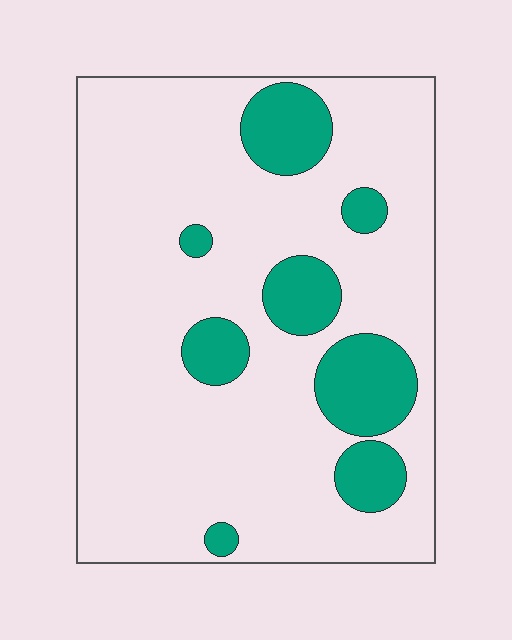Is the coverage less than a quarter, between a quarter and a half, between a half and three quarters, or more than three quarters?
Less than a quarter.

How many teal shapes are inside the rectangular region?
8.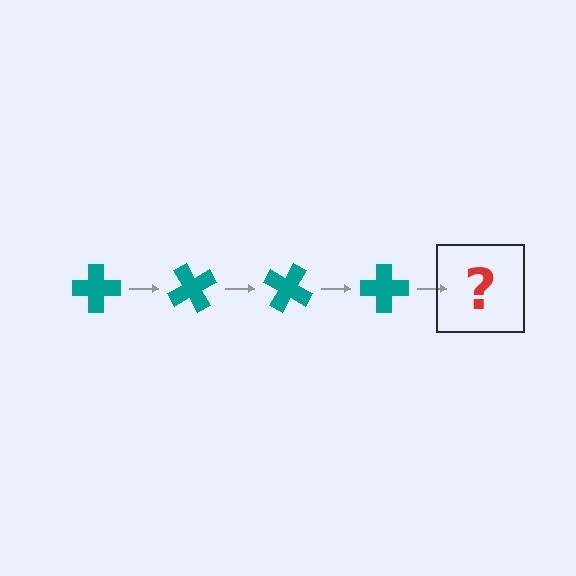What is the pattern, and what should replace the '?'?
The pattern is that the cross rotates 60 degrees each step. The '?' should be a teal cross rotated 240 degrees.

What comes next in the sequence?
The next element should be a teal cross rotated 240 degrees.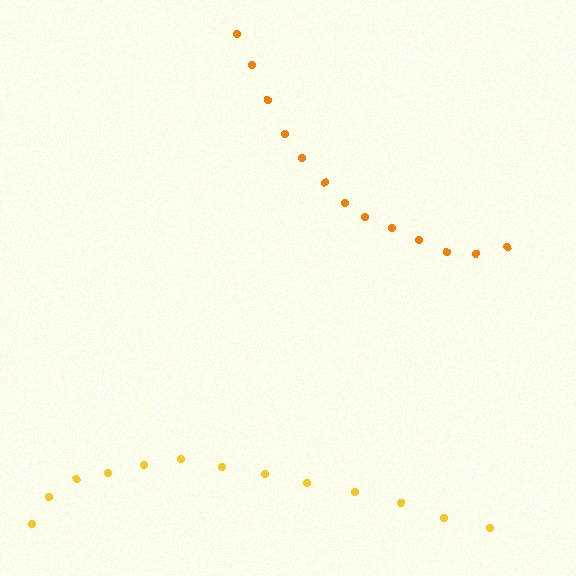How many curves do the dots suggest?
There are 2 distinct paths.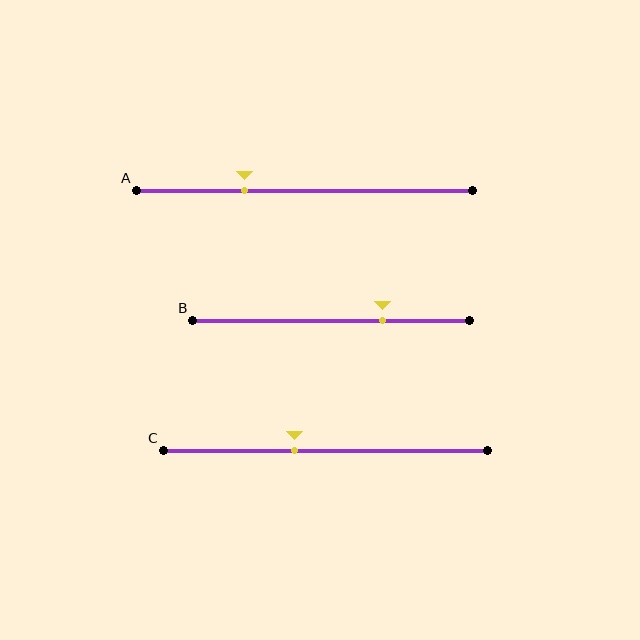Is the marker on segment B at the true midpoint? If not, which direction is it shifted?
No, the marker on segment B is shifted to the right by about 19% of the segment length.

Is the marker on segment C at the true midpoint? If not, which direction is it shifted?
No, the marker on segment C is shifted to the left by about 9% of the segment length.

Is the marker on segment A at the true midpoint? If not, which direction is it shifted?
No, the marker on segment A is shifted to the left by about 18% of the segment length.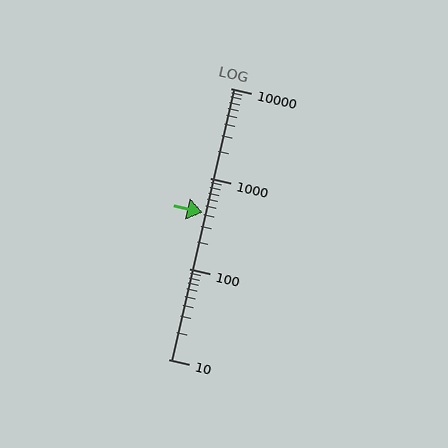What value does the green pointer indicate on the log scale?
The pointer indicates approximately 420.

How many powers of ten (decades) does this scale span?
The scale spans 3 decades, from 10 to 10000.